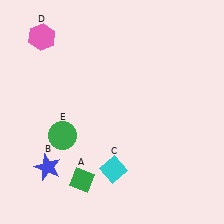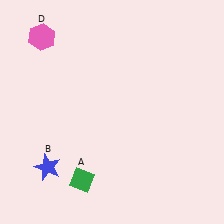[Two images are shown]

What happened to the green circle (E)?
The green circle (E) was removed in Image 2. It was in the bottom-left area of Image 1.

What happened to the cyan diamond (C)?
The cyan diamond (C) was removed in Image 2. It was in the bottom-right area of Image 1.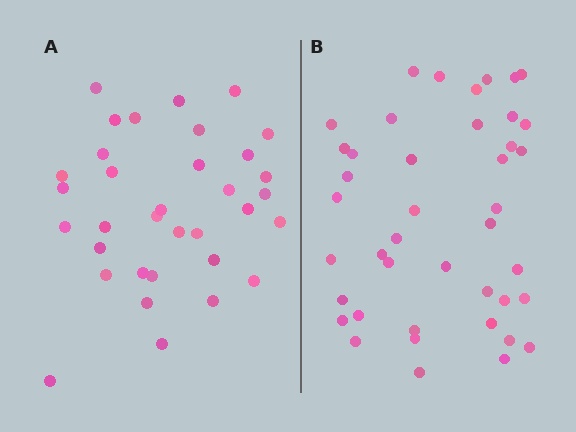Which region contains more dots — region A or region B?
Region B (the right region) has more dots.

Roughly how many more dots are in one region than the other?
Region B has roughly 8 or so more dots than region A.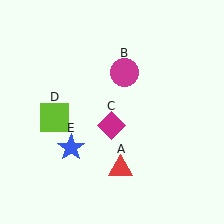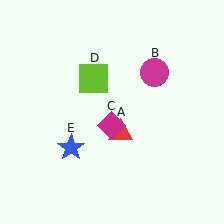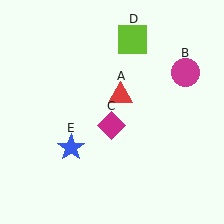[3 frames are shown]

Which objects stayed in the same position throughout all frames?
Magenta diamond (object C) and blue star (object E) remained stationary.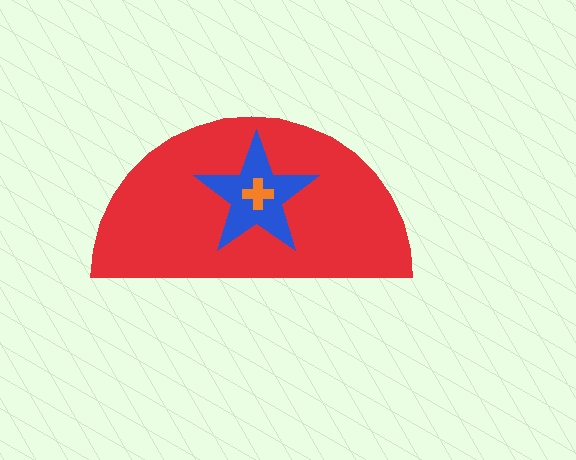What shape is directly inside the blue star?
The orange cross.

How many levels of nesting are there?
3.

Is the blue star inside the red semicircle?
Yes.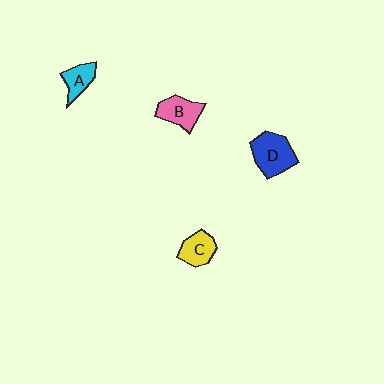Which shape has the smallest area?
Shape A (cyan).